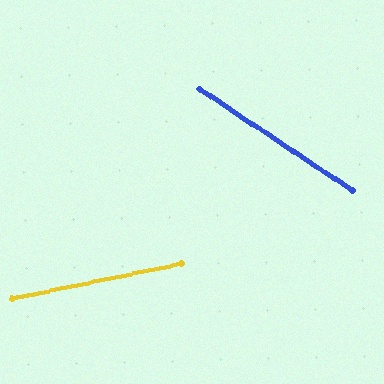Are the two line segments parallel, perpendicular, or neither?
Neither parallel nor perpendicular — they differ by about 45°.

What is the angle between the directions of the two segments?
Approximately 45 degrees.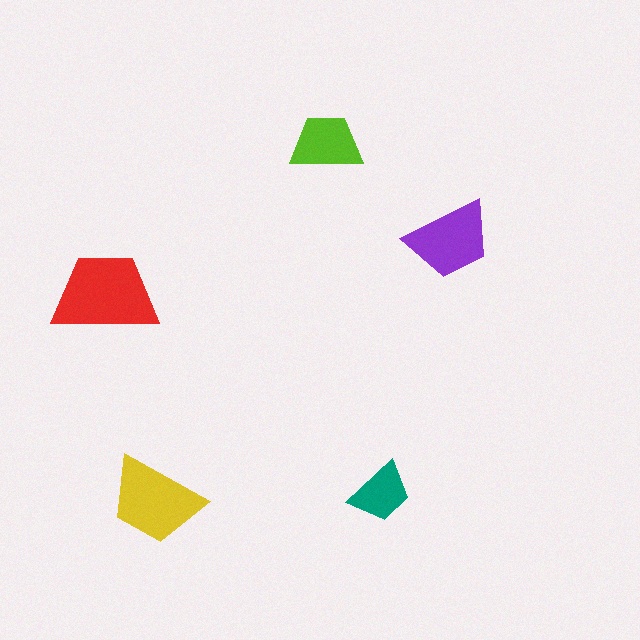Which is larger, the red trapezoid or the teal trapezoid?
The red one.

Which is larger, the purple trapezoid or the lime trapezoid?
The purple one.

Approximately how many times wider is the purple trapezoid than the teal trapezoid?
About 1.5 times wider.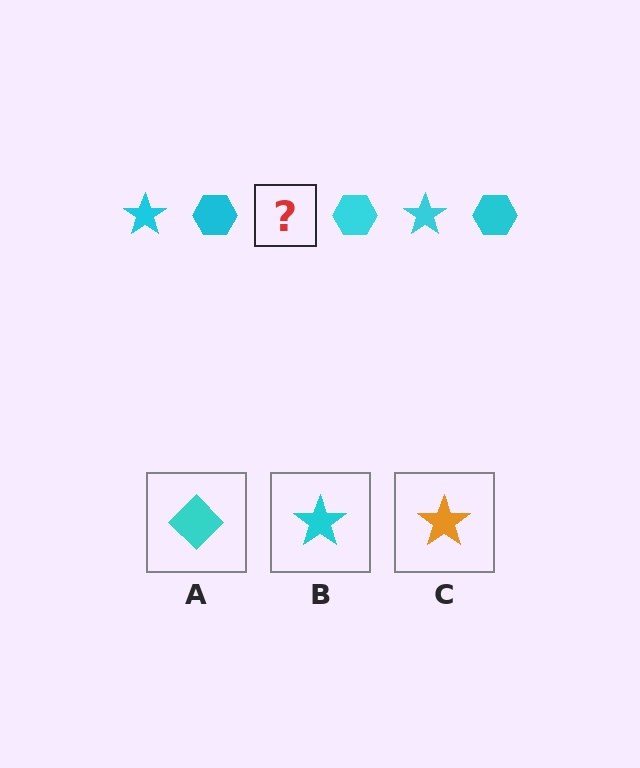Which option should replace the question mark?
Option B.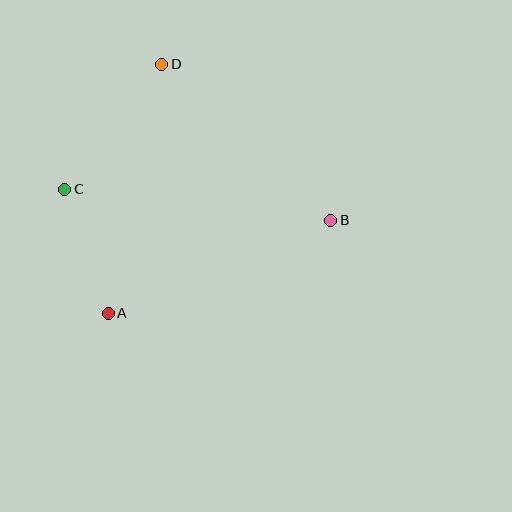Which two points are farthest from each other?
Points B and C are farthest from each other.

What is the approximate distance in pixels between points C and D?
The distance between C and D is approximately 158 pixels.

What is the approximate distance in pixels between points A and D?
The distance between A and D is approximately 254 pixels.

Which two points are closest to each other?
Points A and C are closest to each other.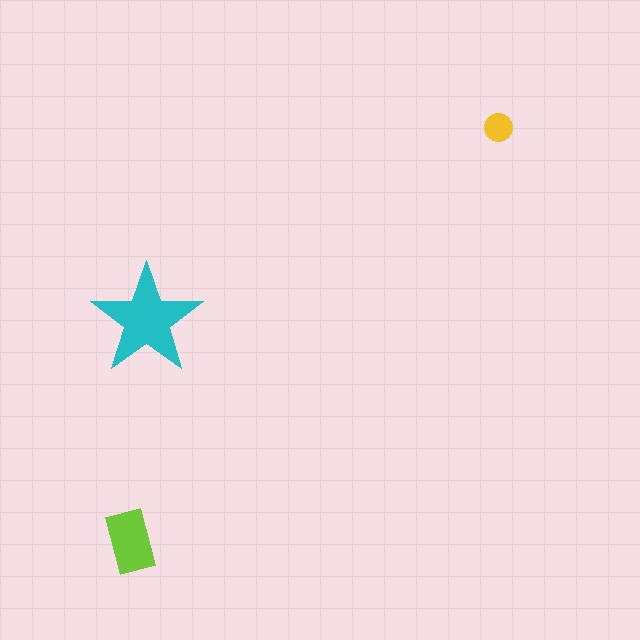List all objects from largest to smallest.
The cyan star, the lime rectangle, the yellow circle.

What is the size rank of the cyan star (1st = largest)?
1st.